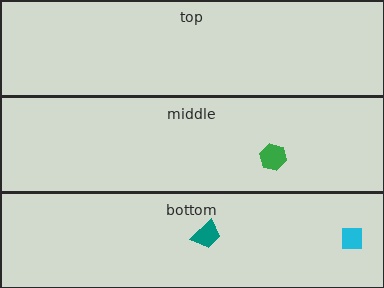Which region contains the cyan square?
The bottom region.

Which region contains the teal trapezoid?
The bottom region.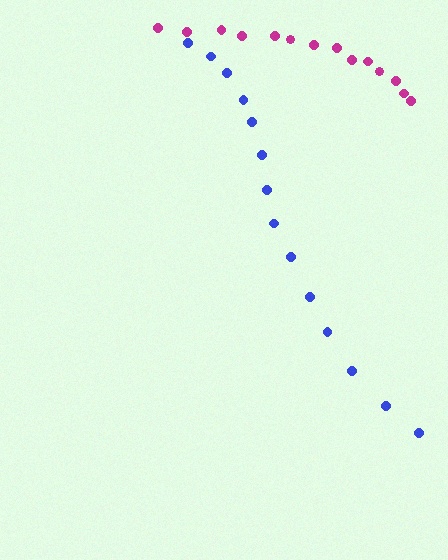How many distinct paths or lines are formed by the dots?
There are 2 distinct paths.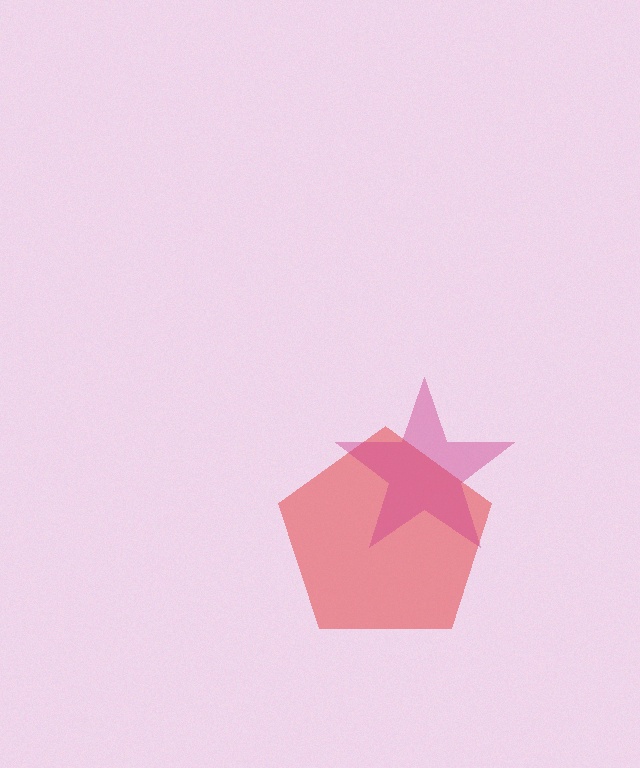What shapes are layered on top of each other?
The layered shapes are: a red pentagon, a magenta star.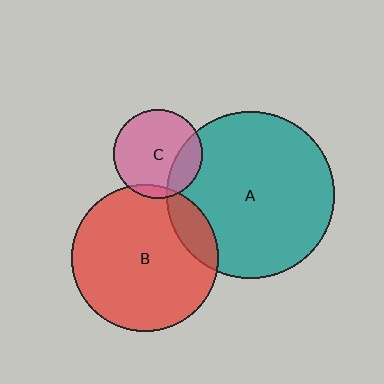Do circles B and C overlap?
Yes.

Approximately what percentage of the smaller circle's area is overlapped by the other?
Approximately 5%.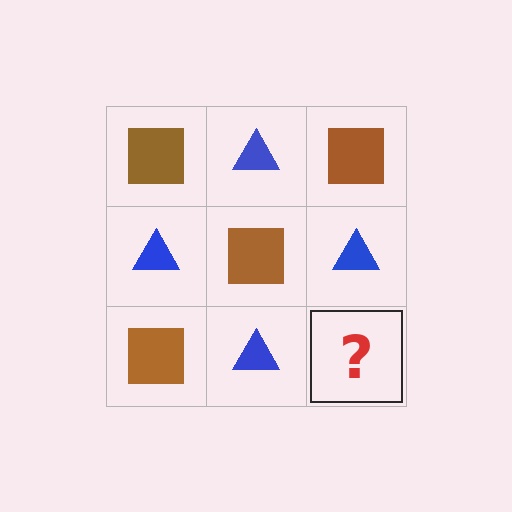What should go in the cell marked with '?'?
The missing cell should contain a brown square.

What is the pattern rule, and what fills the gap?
The rule is that it alternates brown square and blue triangle in a checkerboard pattern. The gap should be filled with a brown square.